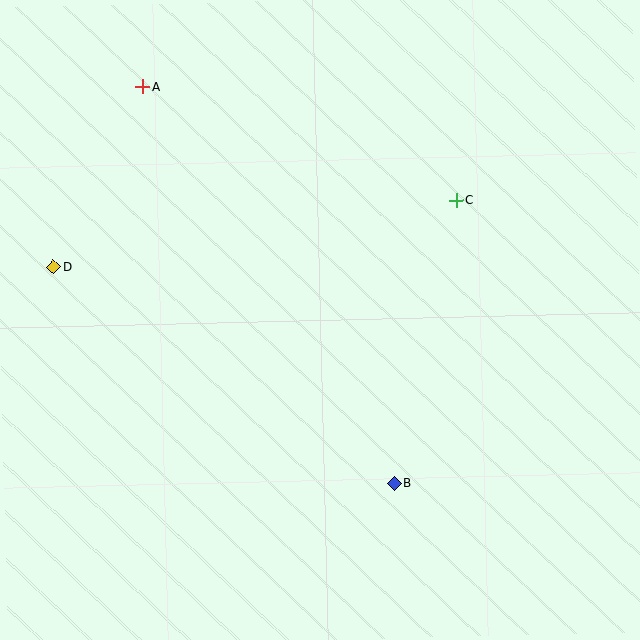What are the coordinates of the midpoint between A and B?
The midpoint between A and B is at (269, 285).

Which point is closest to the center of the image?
Point B at (394, 484) is closest to the center.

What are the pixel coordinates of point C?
Point C is at (457, 200).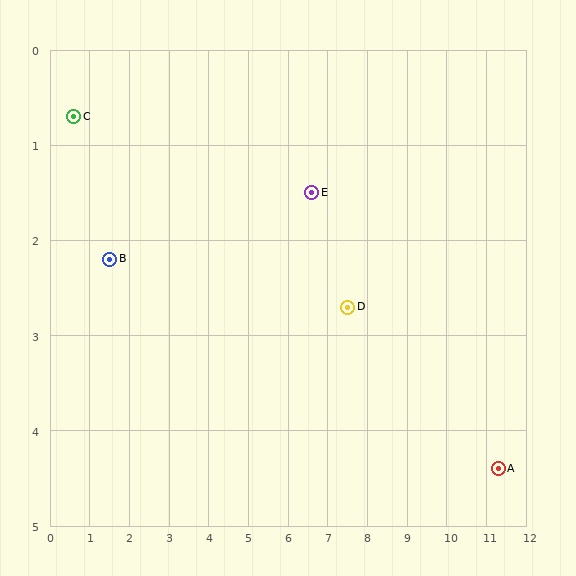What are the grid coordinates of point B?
Point B is at approximately (1.5, 2.2).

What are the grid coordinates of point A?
Point A is at approximately (11.3, 4.4).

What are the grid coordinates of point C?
Point C is at approximately (0.6, 0.7).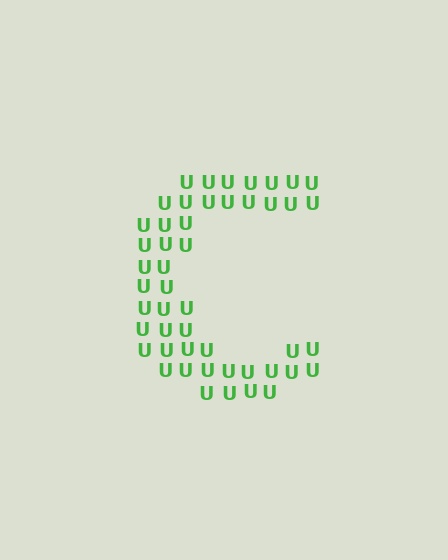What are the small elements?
The small elements are letter U's.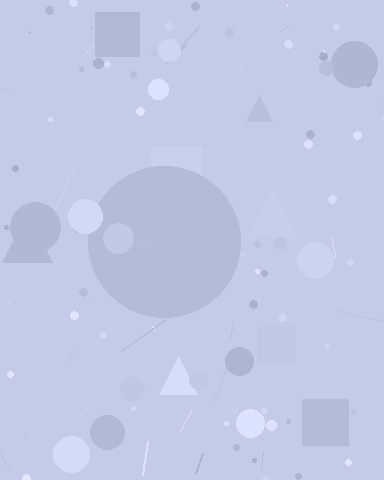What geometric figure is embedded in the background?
A circle is embedded in the background.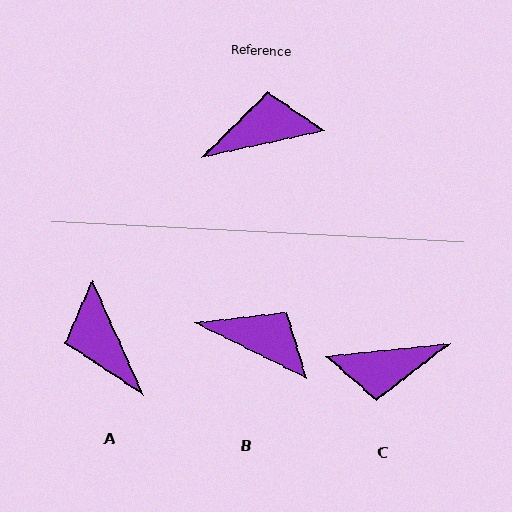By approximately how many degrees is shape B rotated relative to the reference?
Approximately 39 degrees clockwise.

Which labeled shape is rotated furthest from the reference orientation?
C, about 173 degrees away.